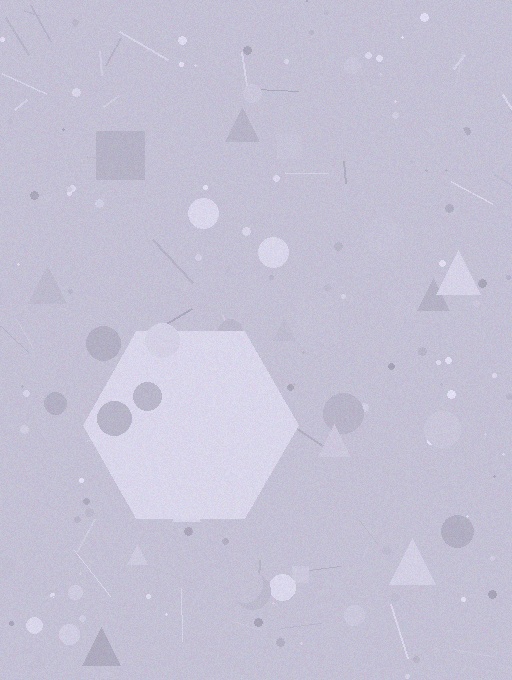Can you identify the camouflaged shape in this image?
The camouflaged shape is a hexagon.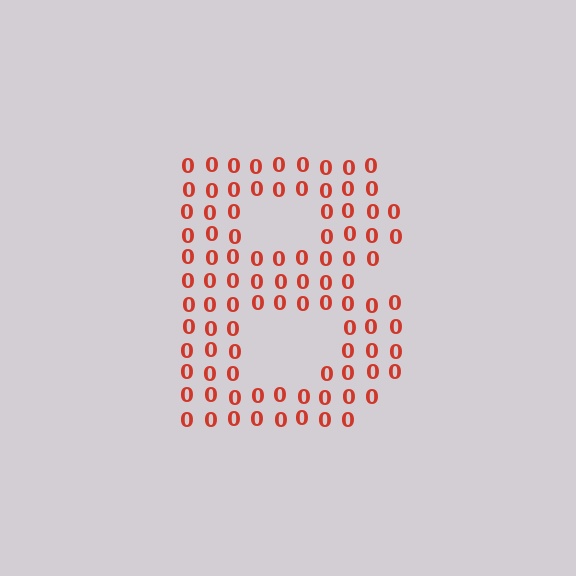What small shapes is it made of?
It is made of small digit 0's.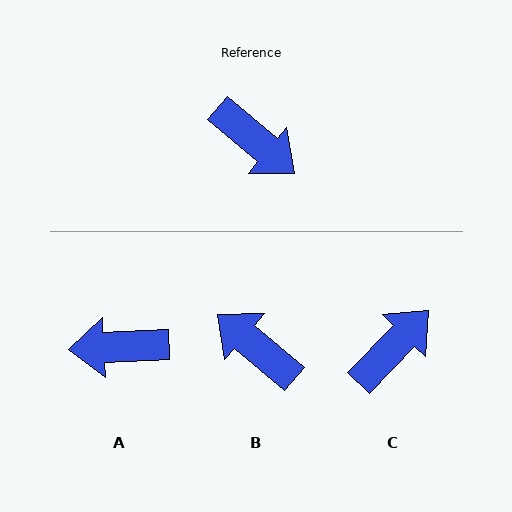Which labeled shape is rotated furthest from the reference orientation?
B, about 180 degrees away.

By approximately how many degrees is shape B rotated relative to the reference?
Approximately 180 degrees counter-clockwise.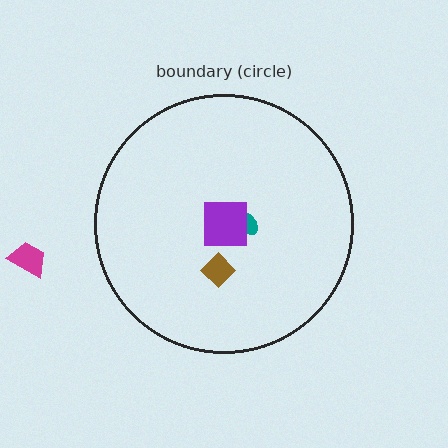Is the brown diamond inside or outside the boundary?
Inside.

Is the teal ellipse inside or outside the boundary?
Inside.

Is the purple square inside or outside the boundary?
Inside.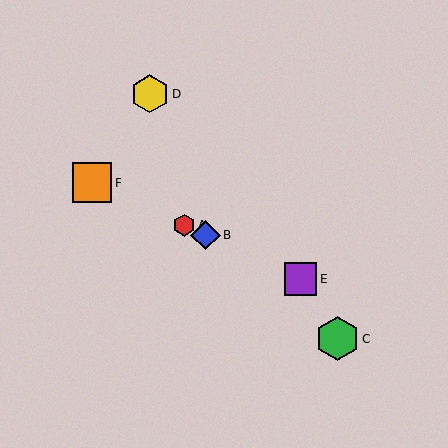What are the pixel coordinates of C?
Object C is at (337, 339).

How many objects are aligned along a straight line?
4 objects (A, B, E, F) are aligned along a straight line.